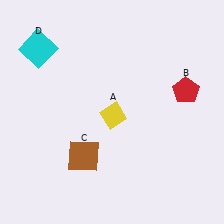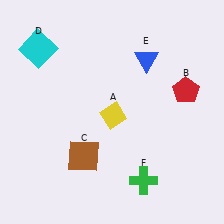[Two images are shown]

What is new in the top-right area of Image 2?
A blue triangle (E) was added in the top-right area of Image 2.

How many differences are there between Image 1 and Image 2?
There are 2 differences between the two images.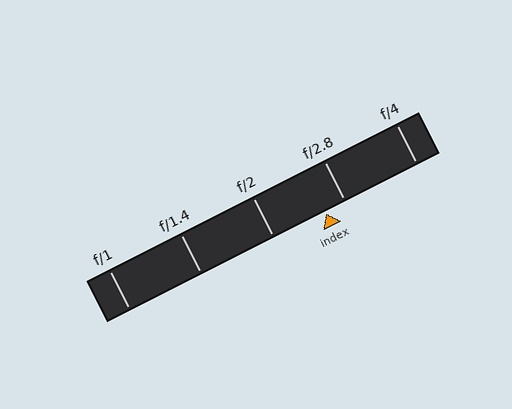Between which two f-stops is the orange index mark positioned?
The index mark is between f/2 and f/2.8.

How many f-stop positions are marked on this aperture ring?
There are 5 f-stop positions marked.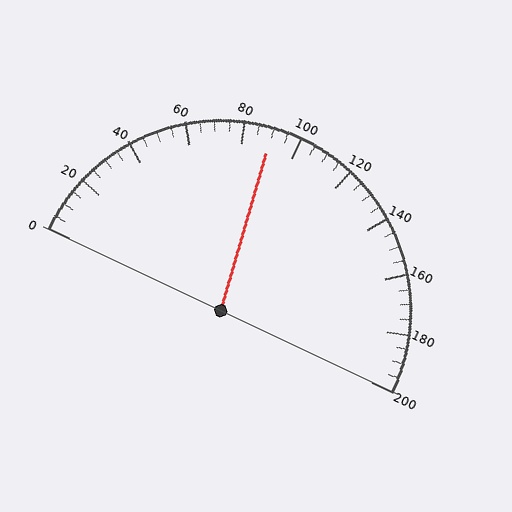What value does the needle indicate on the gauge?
The needle indicates approximately 90.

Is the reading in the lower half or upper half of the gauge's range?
The reading is in the lower half of the range (0 to 200).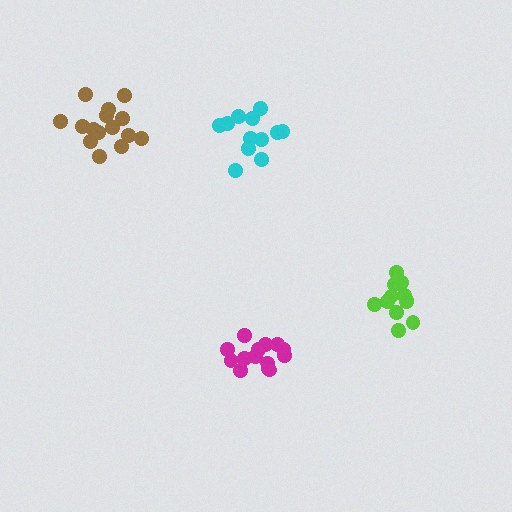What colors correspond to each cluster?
The clusters are colored: lime, cyan, brown, magenta.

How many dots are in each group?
Group 1: 12 dots, Group 2: 12 dots, Group 3: 15 dots, Group 4: 14 dots (53 total).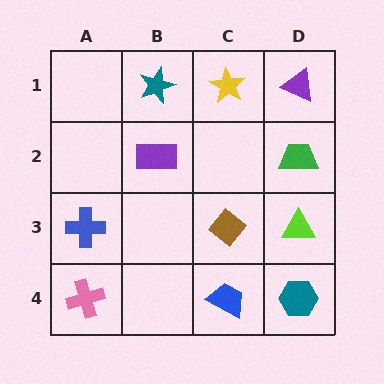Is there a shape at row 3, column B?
No, that cell is empty.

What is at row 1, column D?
A purple triangle.